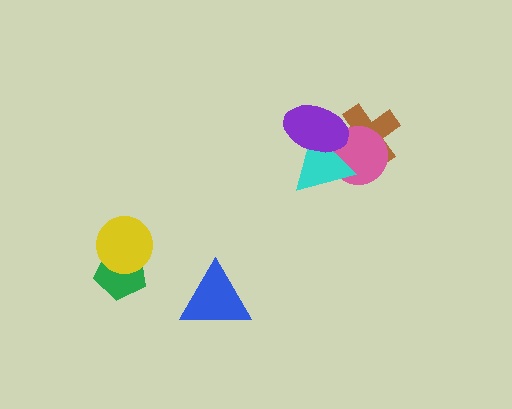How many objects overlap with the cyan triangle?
3 objects overlap with the cyan triangle.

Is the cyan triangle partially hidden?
Yes, it is partially covered by another shape.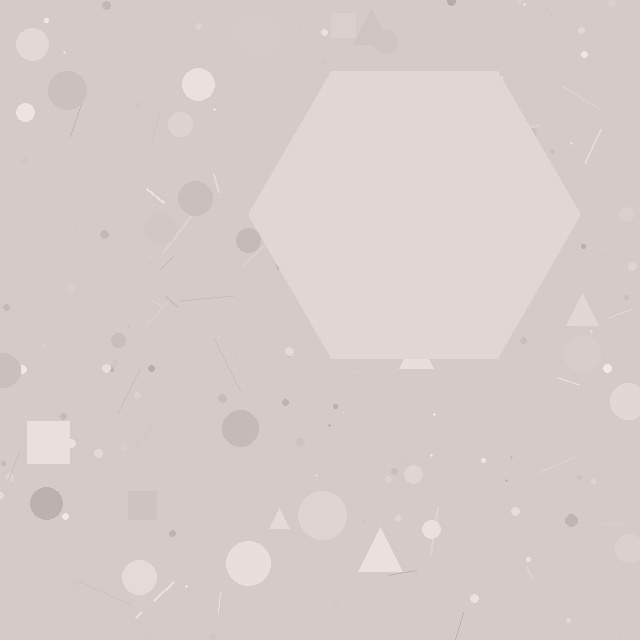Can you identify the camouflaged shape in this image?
The camouflaged shape is a hexagon.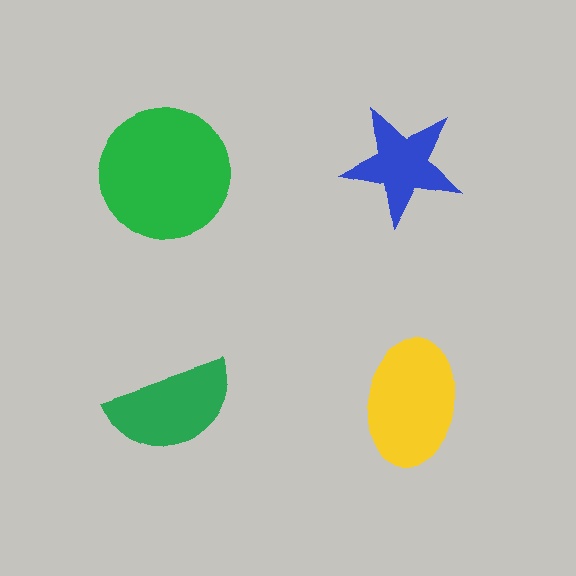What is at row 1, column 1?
A green circle.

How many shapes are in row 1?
2 shapes.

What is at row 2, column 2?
A yellow ellipse.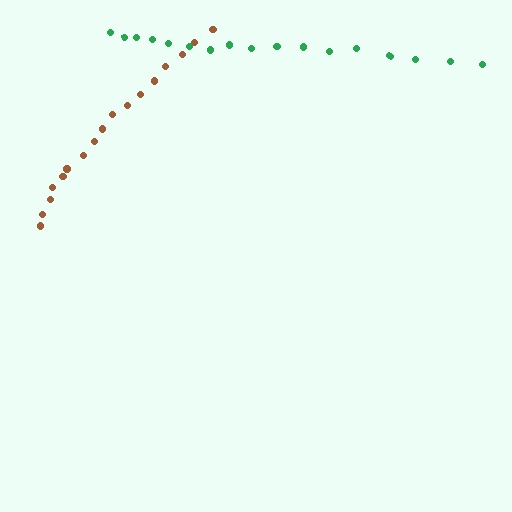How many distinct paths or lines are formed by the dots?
There are 2 distinct paths.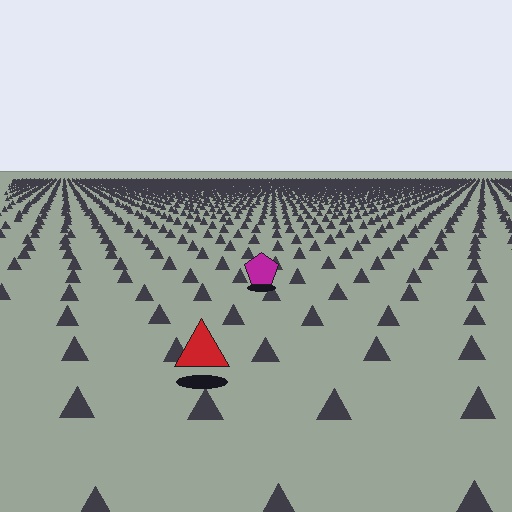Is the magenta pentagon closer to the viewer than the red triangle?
No. The red triangle is closer — you can tell from the texture gradient: the ground texture is coarser near it.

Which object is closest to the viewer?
The red triangle is closest. The texture marks near it are larger and more spread out.